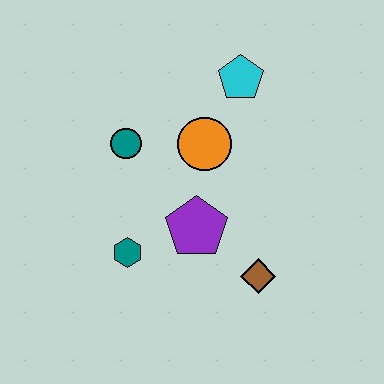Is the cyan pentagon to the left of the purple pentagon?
No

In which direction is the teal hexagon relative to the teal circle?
The teal hexagon is below the teal circle.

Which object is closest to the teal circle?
The orange circle is closest to the teal circle.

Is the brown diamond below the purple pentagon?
Yes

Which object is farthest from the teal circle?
The brown diamond is farthest from the teal circle.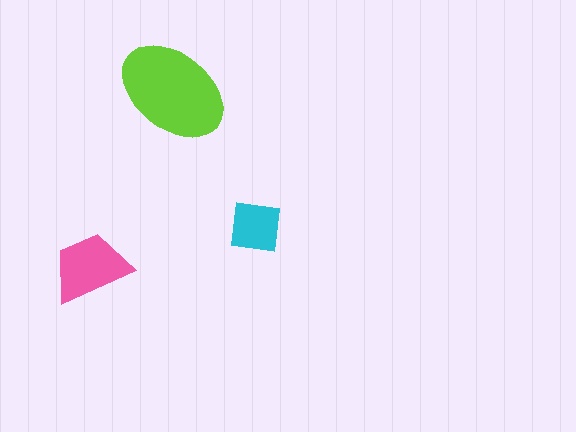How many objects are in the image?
There are 3 objects in the image.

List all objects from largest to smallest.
The lime ellipse, the pink trapezoid, the cyan square.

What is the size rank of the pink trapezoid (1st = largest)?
2nd.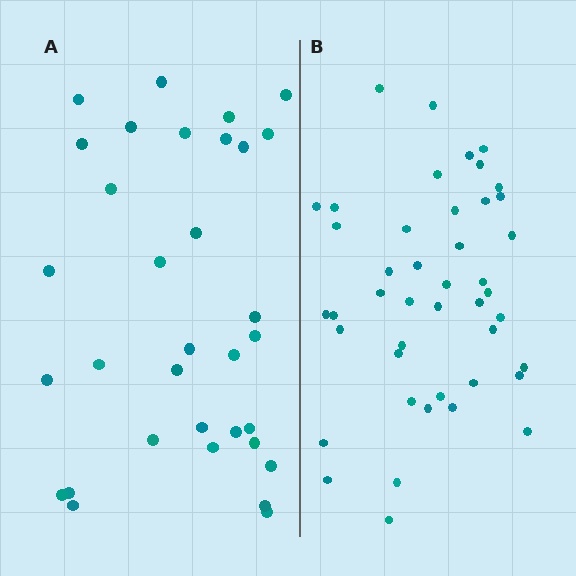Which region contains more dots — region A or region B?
Region B (the right region) has more dots.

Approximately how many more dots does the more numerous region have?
Region B has roughly 12 or so more dots than region A.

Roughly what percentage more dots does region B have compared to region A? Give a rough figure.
About 35% more.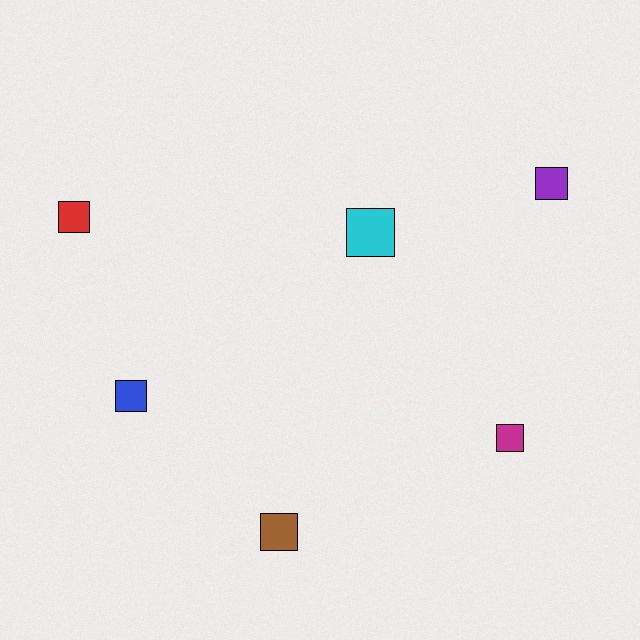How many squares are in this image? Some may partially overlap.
There are 6 squares.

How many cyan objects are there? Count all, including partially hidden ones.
There is 1 cyan object.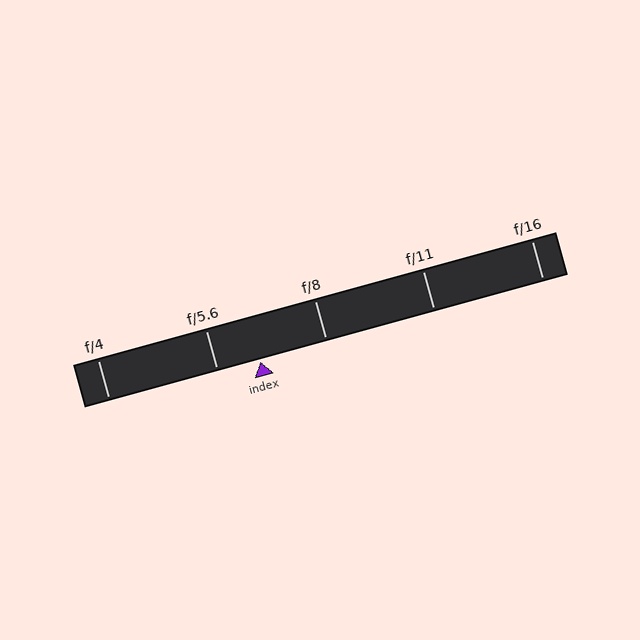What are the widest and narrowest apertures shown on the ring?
The widest aperture shown is f/4 and the narrowest is f/16.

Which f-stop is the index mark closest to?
The index mark is closest to f/5.6.